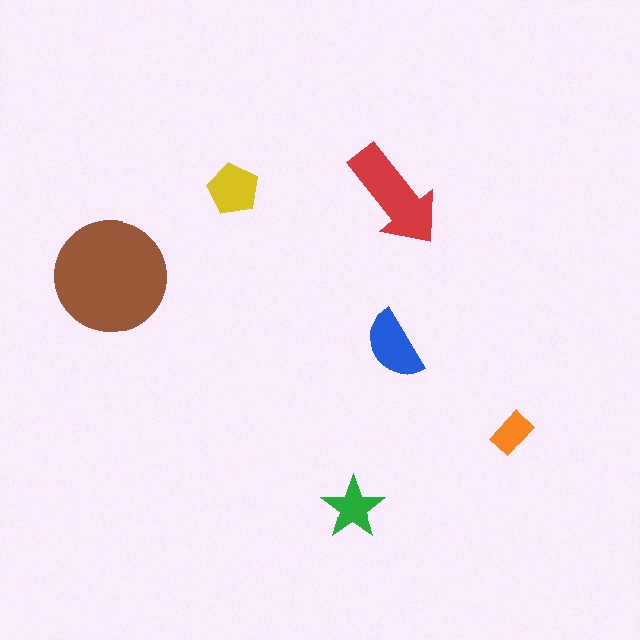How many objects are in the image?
There are 6 objects in the image.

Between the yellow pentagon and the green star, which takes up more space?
The yellow pentagon.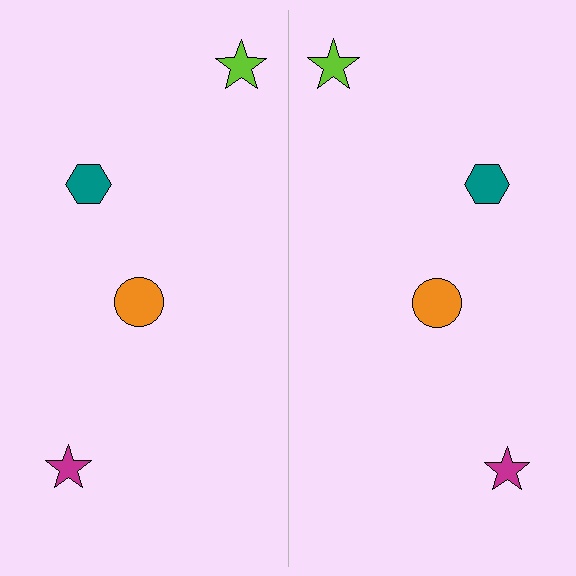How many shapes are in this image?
There are 8 shapes in this image.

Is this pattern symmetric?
Yes, this pattern has bilateral (reflection) symmetry.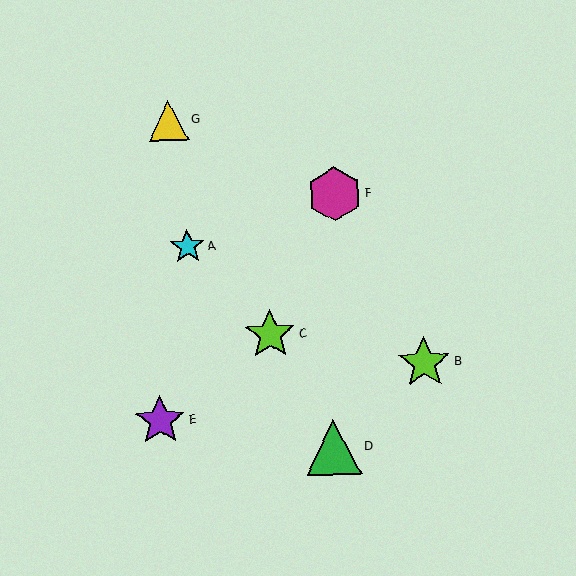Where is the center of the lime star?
The center of the lime star is at (424, 363).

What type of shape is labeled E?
Shape E is a purple star.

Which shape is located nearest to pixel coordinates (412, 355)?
The lime star (labeled B) at (424, 363) is nearest to that location.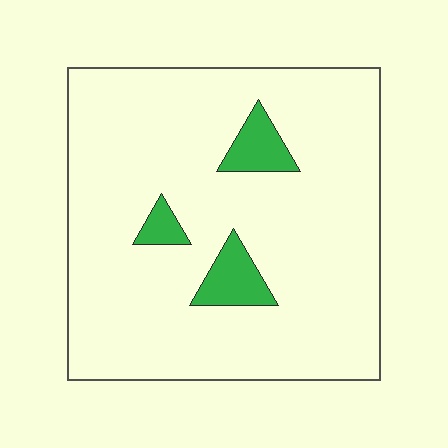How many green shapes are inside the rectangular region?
3.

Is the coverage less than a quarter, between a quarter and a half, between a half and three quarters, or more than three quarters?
Less than a quarter.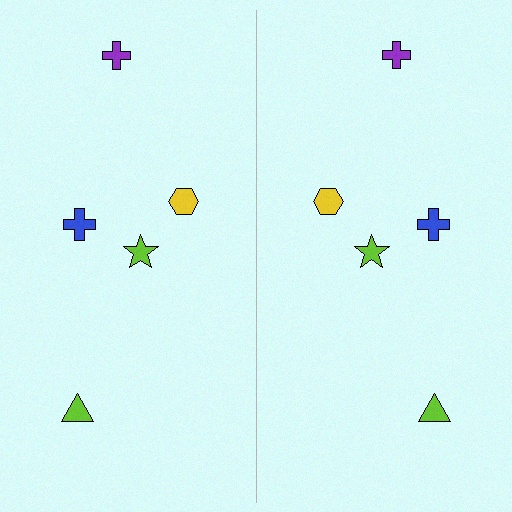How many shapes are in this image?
There are 10 shapes in this image.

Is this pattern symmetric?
Yes, this pattern has bilateral (reflection) symmetry.